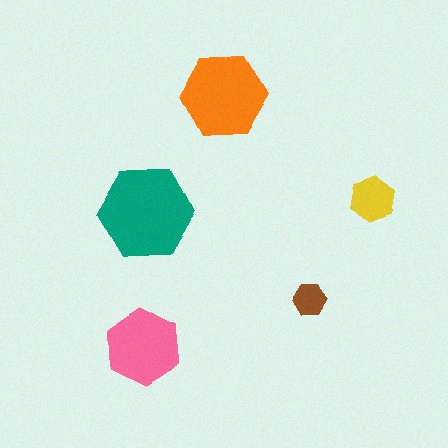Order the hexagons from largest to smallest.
the teal one, the orange one, the pink one, the yellow one, the brown one.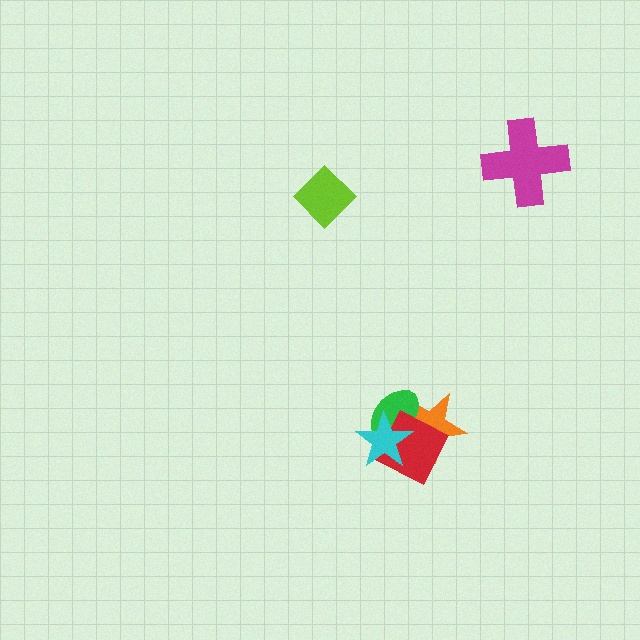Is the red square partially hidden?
Yes, it is partially covered by another shape.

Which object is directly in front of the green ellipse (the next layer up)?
The red square is directly in front of the green ellipse.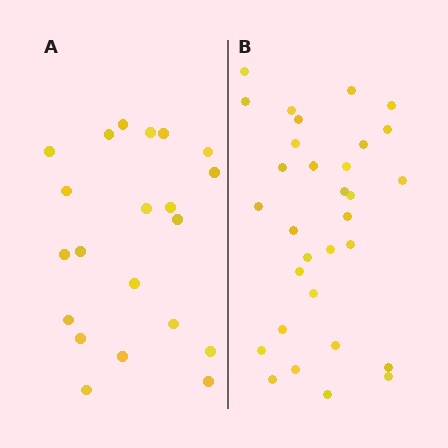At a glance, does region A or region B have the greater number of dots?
Region B (the right region) has more dots.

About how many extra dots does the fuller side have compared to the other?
Region B has roughly 10 or so more dots than region A.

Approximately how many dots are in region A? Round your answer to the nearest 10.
About 20 dots. (The exact count is 21, which rounds to 20.)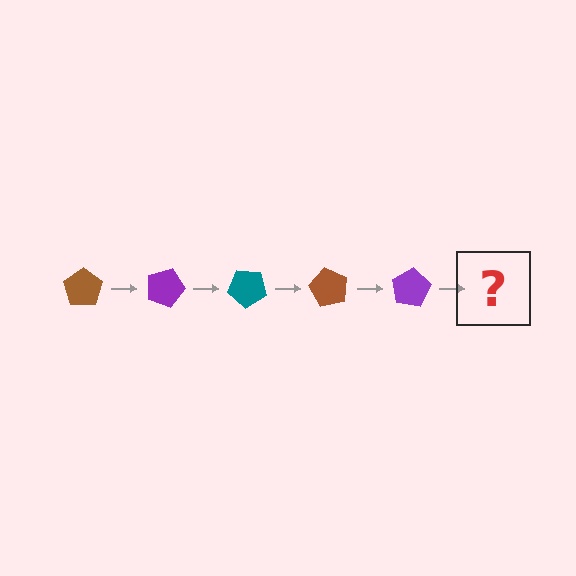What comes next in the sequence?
The next element should be a teal pentagon, rotated 100 degrees from the start.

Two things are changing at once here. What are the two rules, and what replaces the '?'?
The two rules are that it rotates 20 degrees each step and the color cycles through brown, purple, and teal. The '?' should be a teal pentagon, rotated 100 degrees from the start.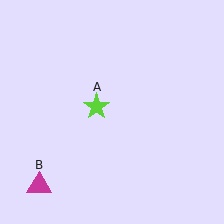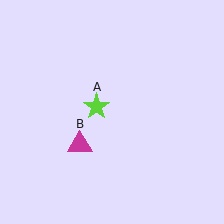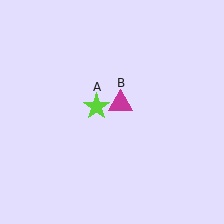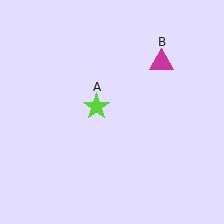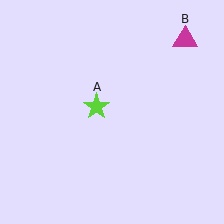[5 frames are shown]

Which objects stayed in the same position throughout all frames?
Lime star (object A) remained stationary.